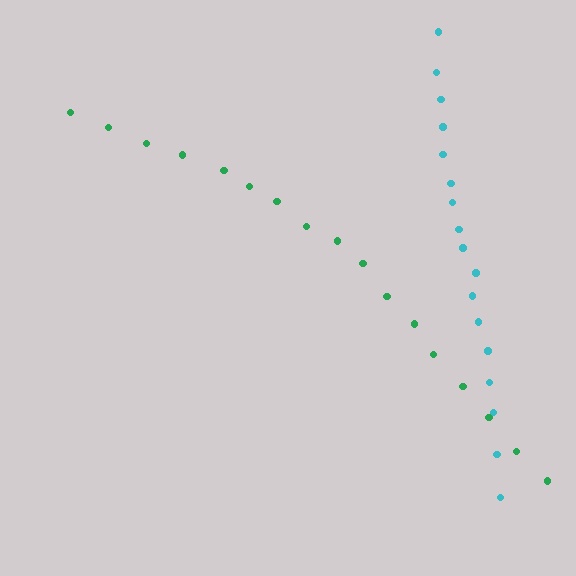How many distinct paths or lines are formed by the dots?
There are 2 distinct paths.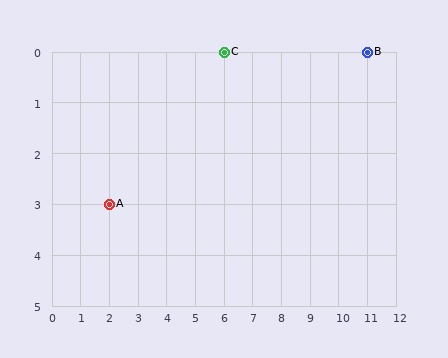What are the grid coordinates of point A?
Point A is at grid coordinates (2, 3).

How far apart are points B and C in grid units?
Points B and C are 5 columns apart.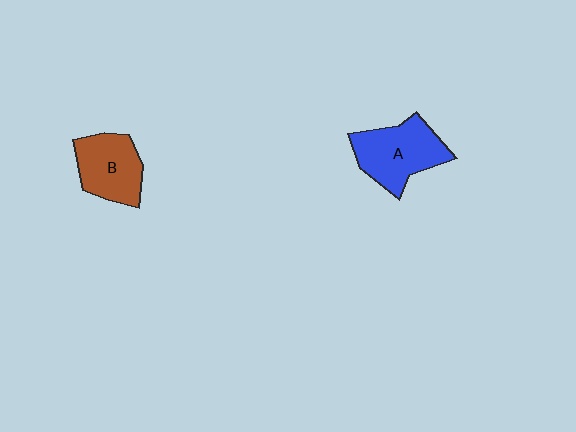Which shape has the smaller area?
Shape B (brown).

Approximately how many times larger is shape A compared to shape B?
Approximately 1.2 times.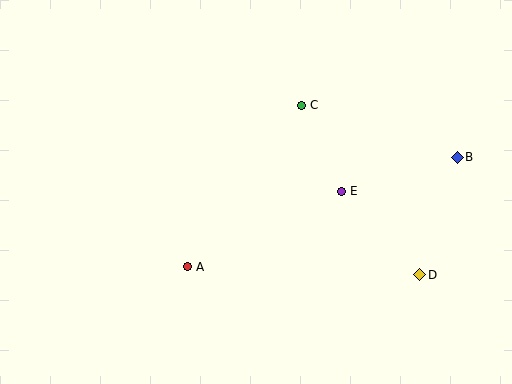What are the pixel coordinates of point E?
Point E is at (342, 191).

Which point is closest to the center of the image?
Point E at (342, 191) is closest to the center.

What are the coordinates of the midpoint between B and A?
The midpoint between B and A is at (322, 212).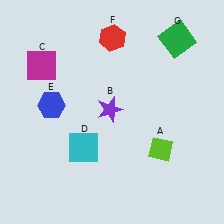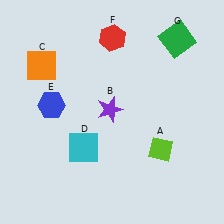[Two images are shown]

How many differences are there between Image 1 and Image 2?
There is 1 difference between the two images.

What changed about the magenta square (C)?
In Image 1, C is magenta. In Image 2, it changed to orange.